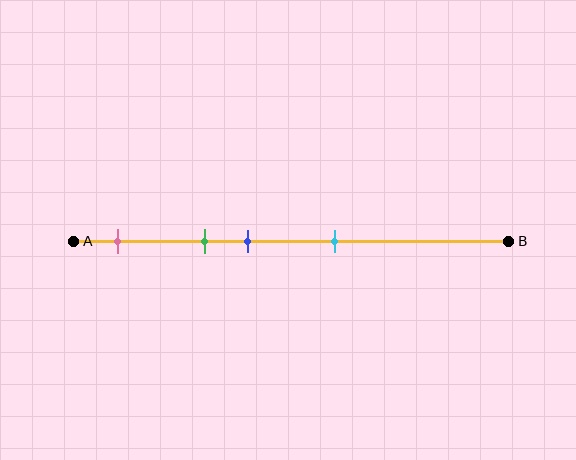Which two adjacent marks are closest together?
The green and blue marks are the closest adjacent pair.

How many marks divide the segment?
There are 4 marks dividing the segment.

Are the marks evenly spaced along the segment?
No, the marks are not evenly spaced.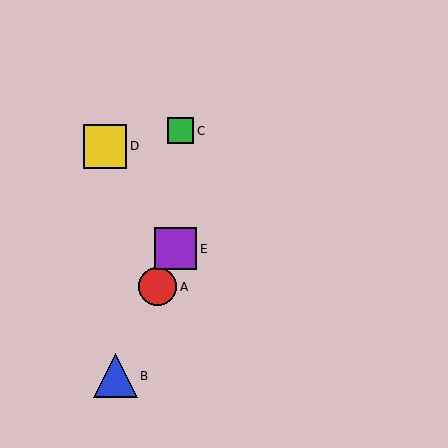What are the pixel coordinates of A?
Object A is at (158, 287).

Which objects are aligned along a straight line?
Objects A, B, E are aligned along a straight line.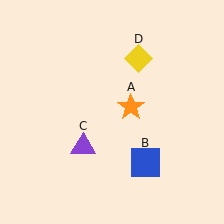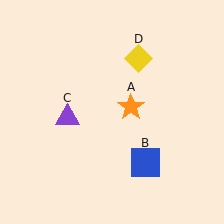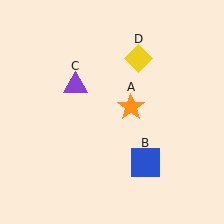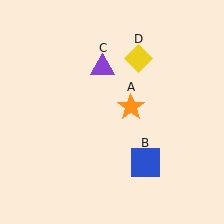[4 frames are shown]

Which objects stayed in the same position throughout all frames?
Orange star (object A) and blue square (object B) and yellow diamond (object D) remained stationary.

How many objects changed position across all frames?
1 object changed position: purple triangle (object C).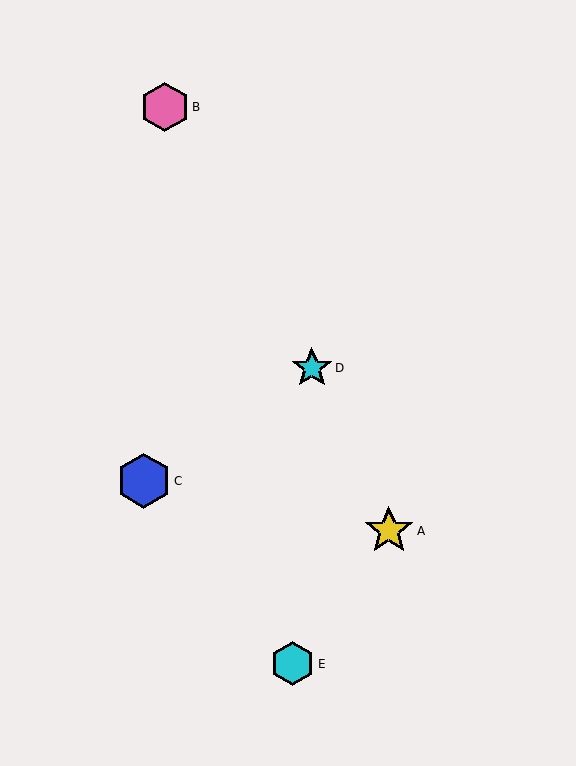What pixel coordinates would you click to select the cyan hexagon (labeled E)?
Click at (293, 664) to select the cyan hexagon E.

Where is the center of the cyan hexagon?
The center of the cyan hexagon is at (293, 664).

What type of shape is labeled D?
Shape D is a cyan star.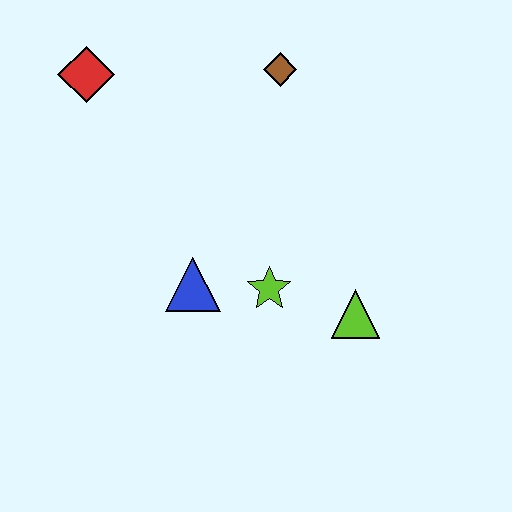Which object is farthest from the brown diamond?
The lime triangle is farthest from the brown diamond.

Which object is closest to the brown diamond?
The red diamond is closest to the brown diamond.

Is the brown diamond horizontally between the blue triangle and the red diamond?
No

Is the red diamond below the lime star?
No